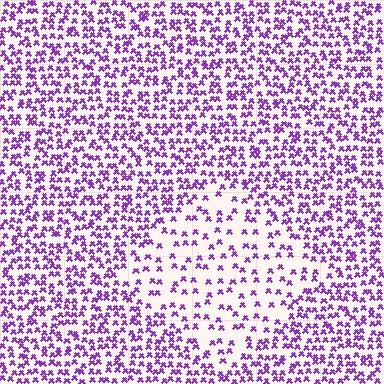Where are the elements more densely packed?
The elements are more densely packed outside the diamond boundary.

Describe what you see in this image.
The image contains small purple elements arranged at two different densities. A diamond-shaped region is visible where the elements are less densely packed than the surrounding area.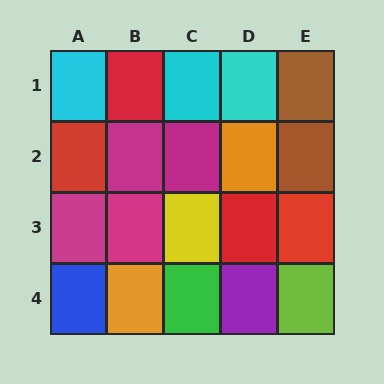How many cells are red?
4 cells are red.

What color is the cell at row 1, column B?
Red.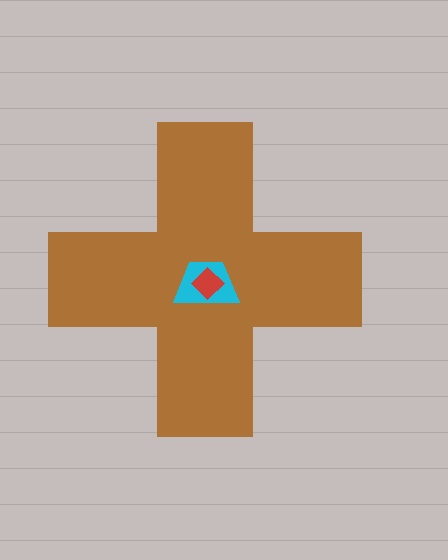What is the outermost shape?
The brown cross.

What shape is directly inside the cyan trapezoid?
The red diamond.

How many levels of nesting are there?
3.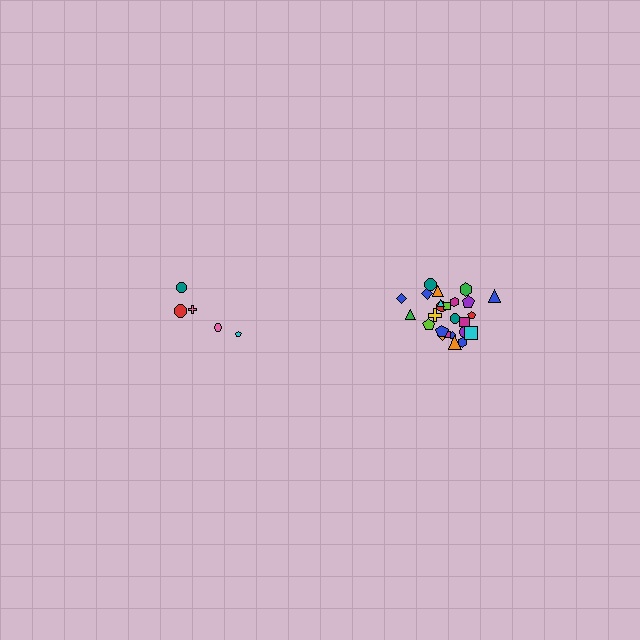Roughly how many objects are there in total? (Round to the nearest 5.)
Roughly 30 objects in total.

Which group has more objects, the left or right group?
The right group.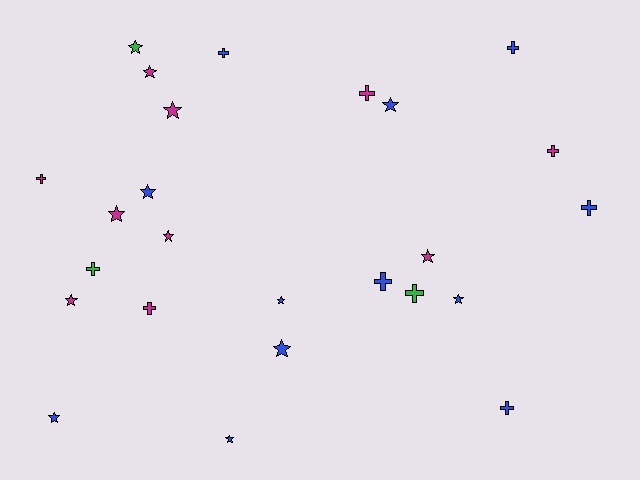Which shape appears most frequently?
Star, with 14 objects.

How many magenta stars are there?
There are 6 magenta stars.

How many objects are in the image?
There are 25 objects.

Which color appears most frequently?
Blue, with 12 objects.